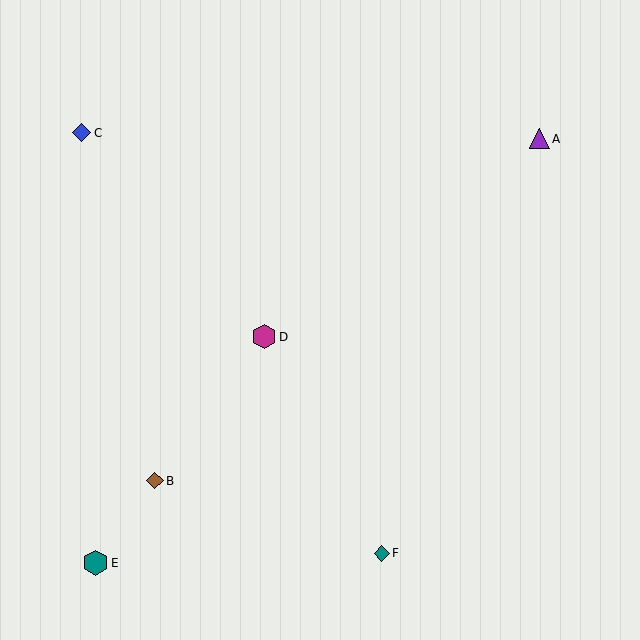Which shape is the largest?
The teal hexagon (labeled E) is the largest.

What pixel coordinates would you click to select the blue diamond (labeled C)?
Click at (82, 133) to select the blue diamond C.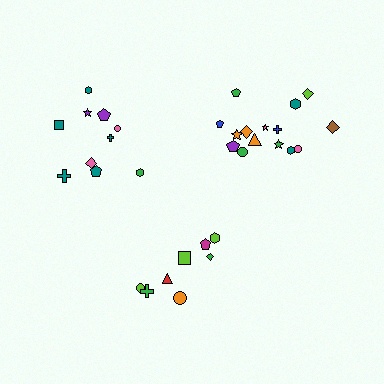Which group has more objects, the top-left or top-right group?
The top-right group.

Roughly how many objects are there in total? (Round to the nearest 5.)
Roughly 35 objects in total.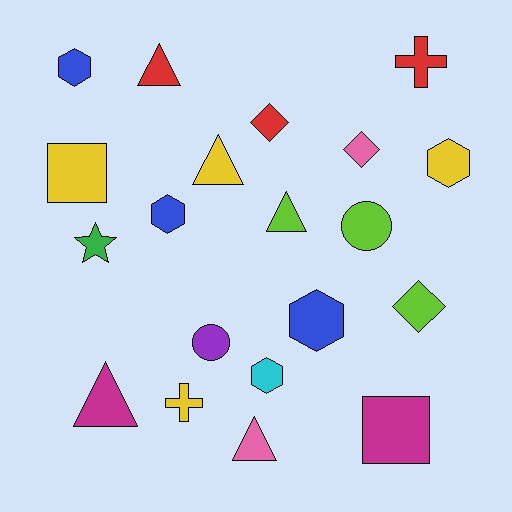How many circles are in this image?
There are 2 circles.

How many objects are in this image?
There are 20 objects.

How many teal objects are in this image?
There are no teal objects.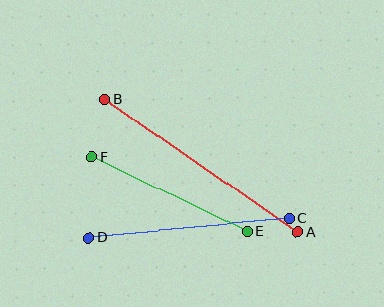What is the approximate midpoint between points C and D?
The midpoint is at approximately (189, 228) pixels.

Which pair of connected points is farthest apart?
Points A and B are farthest apart.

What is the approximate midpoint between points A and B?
The midpoint is at approximately (201, 166) pixels.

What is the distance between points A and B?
The distance is approximately 234 pixels.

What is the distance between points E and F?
The distance is approximately 172 pixels.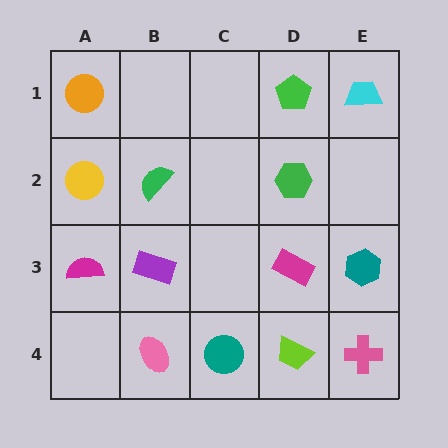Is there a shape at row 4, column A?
No, that cell is empty.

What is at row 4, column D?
A lime trapezoid.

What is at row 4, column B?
A pink ellipse.